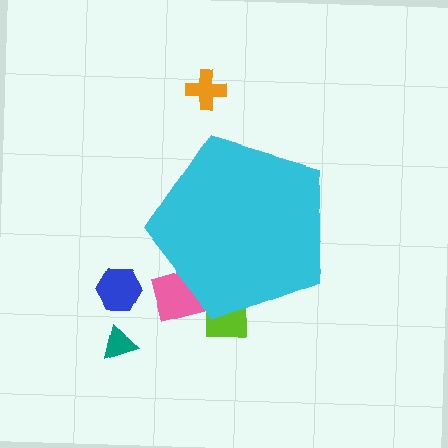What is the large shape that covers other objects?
A cyan pentagon.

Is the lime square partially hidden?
Yes, the lime square is partially hidden behind the cyan pentagon.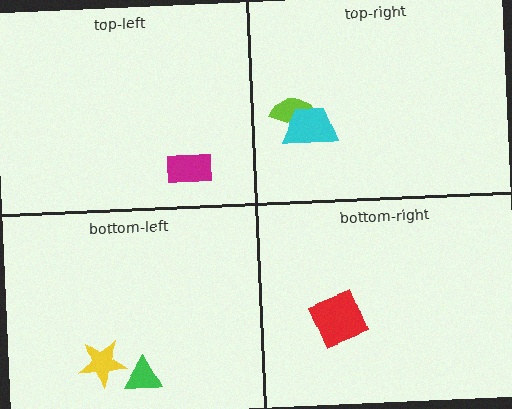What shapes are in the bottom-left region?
The green triangle, the yellow star.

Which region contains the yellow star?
The bottom-left region.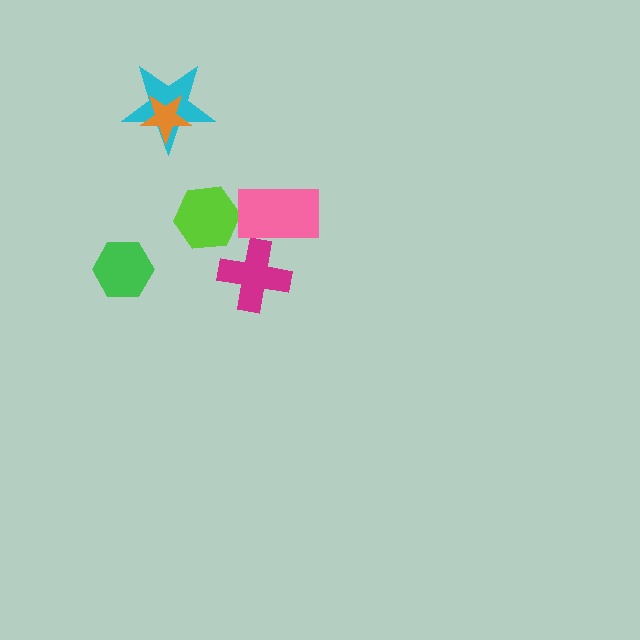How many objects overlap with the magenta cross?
1 object overlaps with the magenta cross.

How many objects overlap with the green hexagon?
0 objects overlap with the green hexagon.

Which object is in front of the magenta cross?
The pink rectangle is in front of the magenta cross.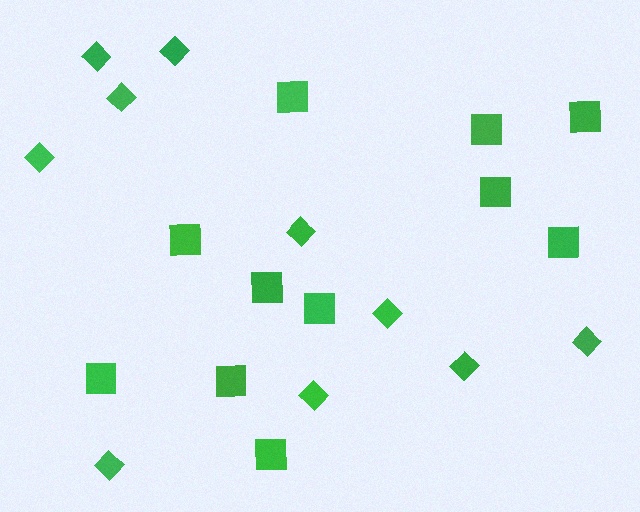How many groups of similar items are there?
There are 2 groups: one group of squares (11) and one group of diamonds (10).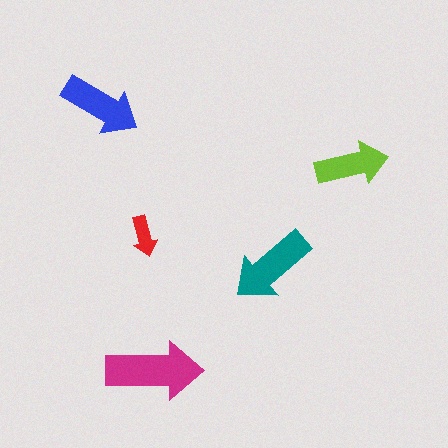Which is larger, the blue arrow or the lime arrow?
The blue one.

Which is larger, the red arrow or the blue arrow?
The blue one.